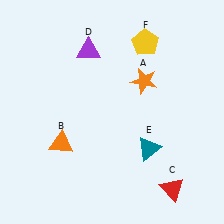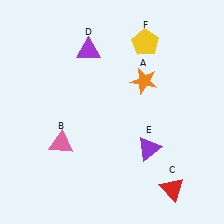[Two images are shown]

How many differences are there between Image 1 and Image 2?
There are 2 differences between the two images.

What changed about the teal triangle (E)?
In Image 1, E is teal. In Image 2, it changed to purple.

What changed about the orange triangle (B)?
In Image 1, B is orange. In Image 2, it changed to pink.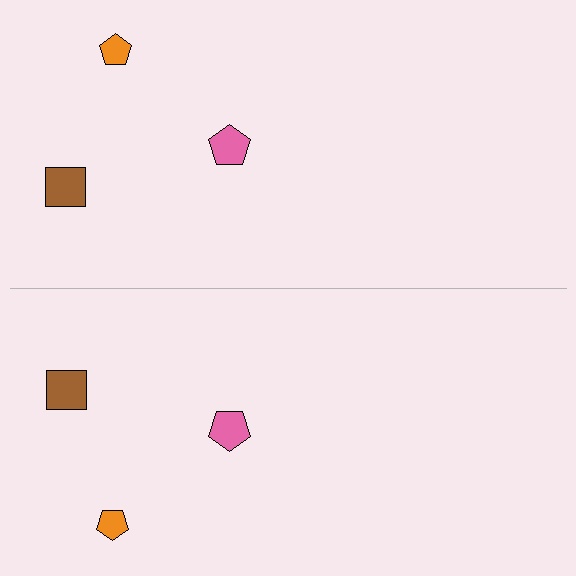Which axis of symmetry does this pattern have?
The pattern has a horizontal axis of symmetry running through the center of the image.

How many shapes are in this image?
There are 6 shapes in this image.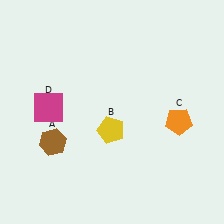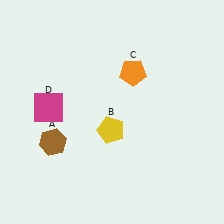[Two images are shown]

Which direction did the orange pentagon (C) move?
The orange pentagon (C) moved up.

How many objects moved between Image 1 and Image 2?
1 object moved between the two images.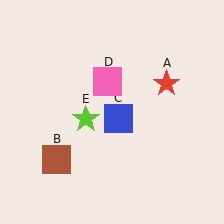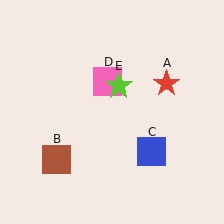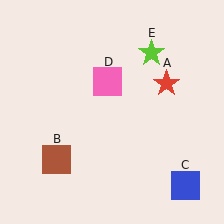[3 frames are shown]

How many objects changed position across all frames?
2 objects changed position: blue square (object C), lime star (object E).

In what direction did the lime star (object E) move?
The lime star (object E) moved up and to the right.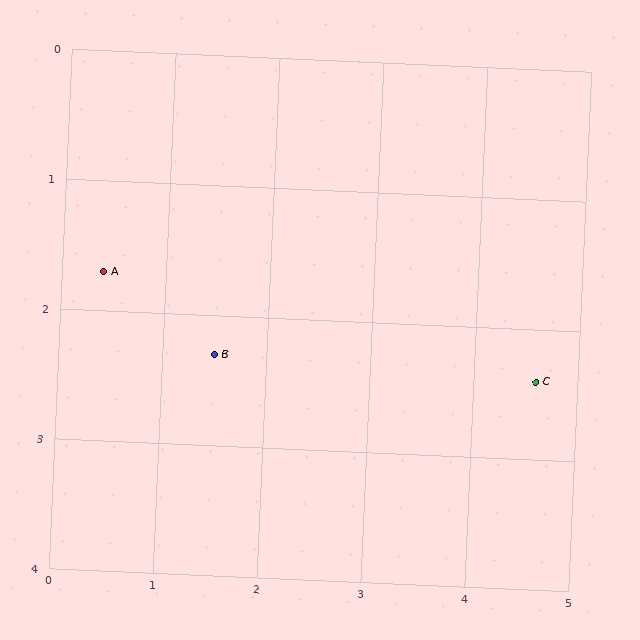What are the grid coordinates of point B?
Point B is at approximately (1.5, 2.3).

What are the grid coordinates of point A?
Point A is at approximately (0.4, 1.7).